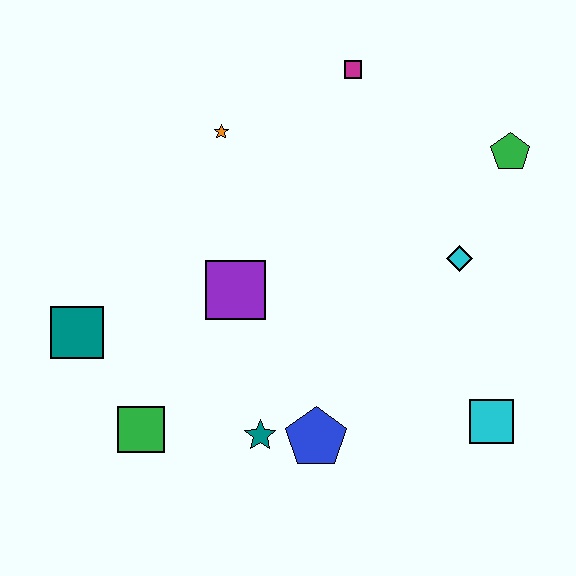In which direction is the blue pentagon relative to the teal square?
The blue pentagon is to the right of the teal square.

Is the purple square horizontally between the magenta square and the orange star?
Yes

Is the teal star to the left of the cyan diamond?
Yes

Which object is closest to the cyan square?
The cyan diamond is closest to the cyan square.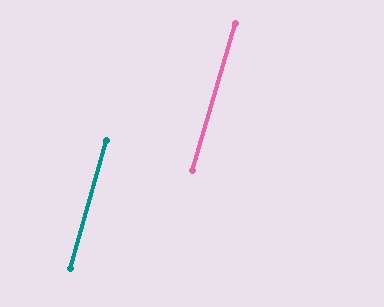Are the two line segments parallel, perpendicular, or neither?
Parallel — their directions differ by only 0.4°.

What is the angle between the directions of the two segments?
Approximately 0 degrees.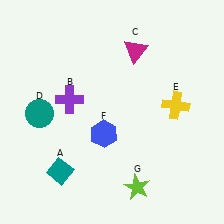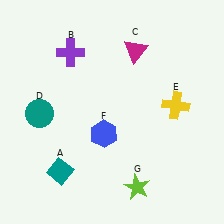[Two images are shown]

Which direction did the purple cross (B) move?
The purple cross (B) moved up.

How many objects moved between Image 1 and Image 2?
1 object moved between the two images.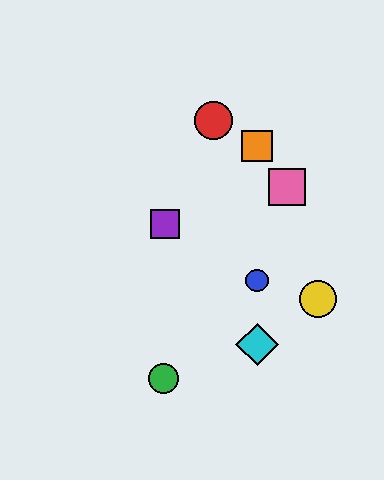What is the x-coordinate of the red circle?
The red circle is at x≈214.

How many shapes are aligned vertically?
3 shapes (the blue circle, the orange square, the cyan diamond) are aligned vertically.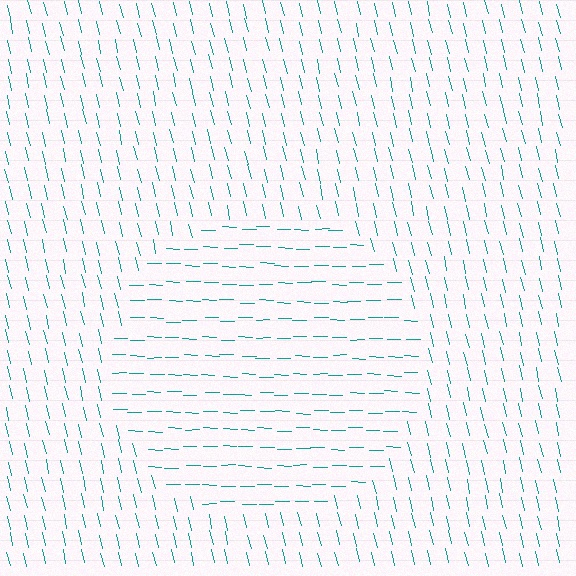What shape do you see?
I see a circle.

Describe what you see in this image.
The image is filled with small teal line segments. A circle region in the image has lines oriented differently from the surrounding lines, creating a visible texture boundary.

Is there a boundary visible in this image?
Yes, there is a texture boundary formed by a change in line orientation.